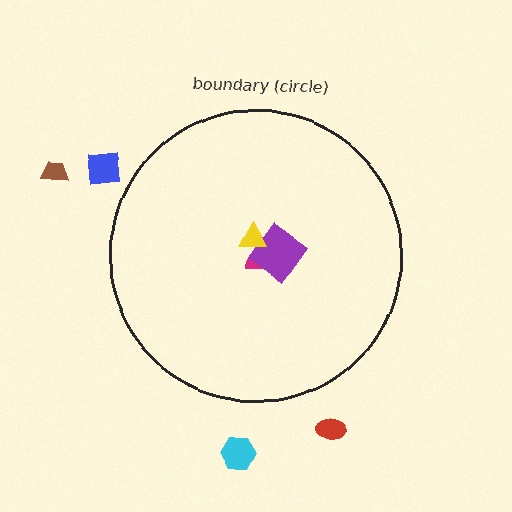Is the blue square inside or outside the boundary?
Outside.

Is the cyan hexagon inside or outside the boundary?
Outside.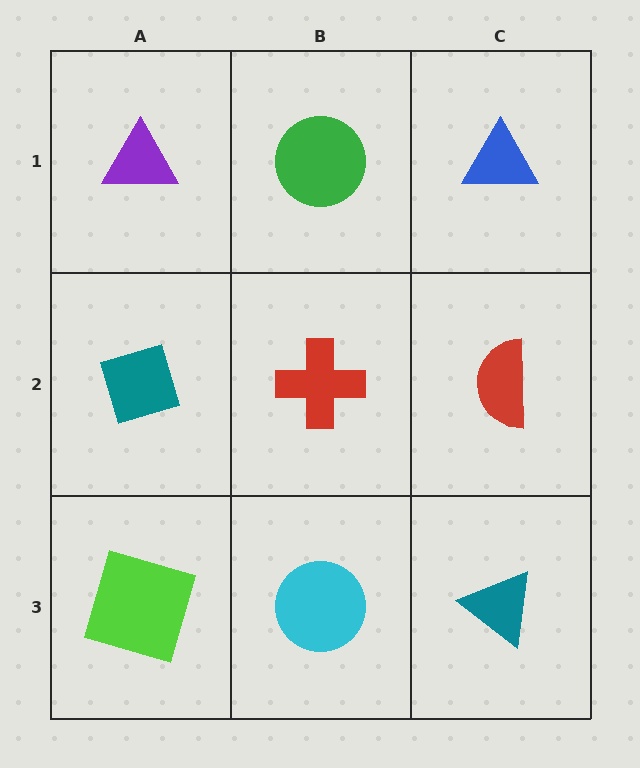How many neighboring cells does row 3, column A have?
2.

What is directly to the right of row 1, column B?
A blue triangle.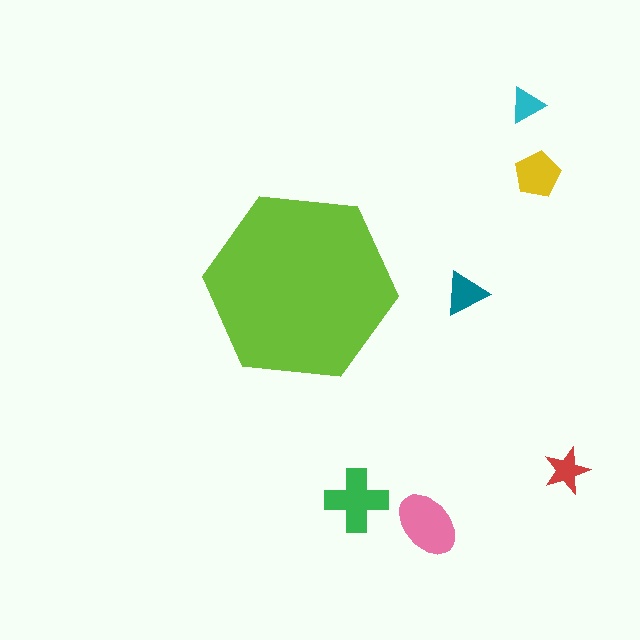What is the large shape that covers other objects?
A lime hexagon.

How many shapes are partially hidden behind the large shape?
0 shapes are partially hidden.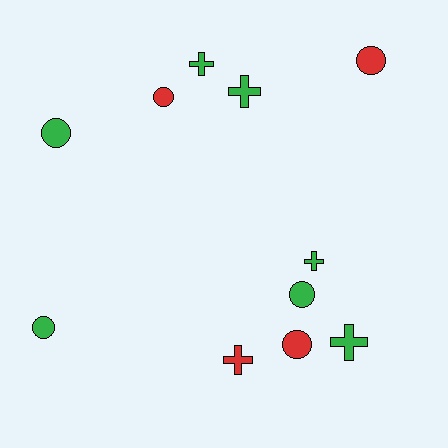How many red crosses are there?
There is 1 red cross.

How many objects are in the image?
There are 11 objects.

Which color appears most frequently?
Green, with 7 objects.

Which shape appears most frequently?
Circle, with 6 objects.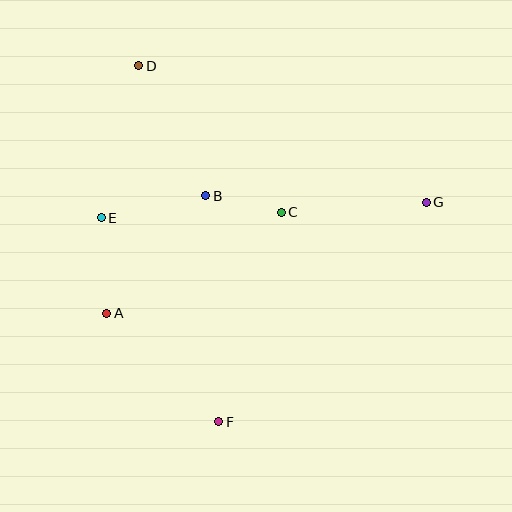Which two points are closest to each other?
Points B and C are closest to each other.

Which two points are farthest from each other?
Points D and F are farthest from each other.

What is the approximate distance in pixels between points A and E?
The distance between A and E is approximately 95 pixels.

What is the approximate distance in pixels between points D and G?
The distance between D and G is approximately 318 pixels.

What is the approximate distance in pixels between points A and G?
The distance between A and G is approximately 338 pixels.